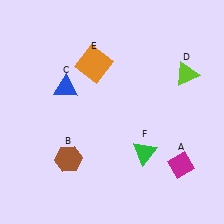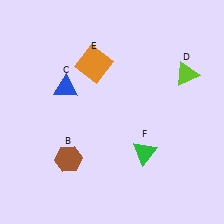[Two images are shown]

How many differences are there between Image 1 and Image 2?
There is 1 difference between the two images.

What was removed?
The magenta diamond (A) was removed in Image 2.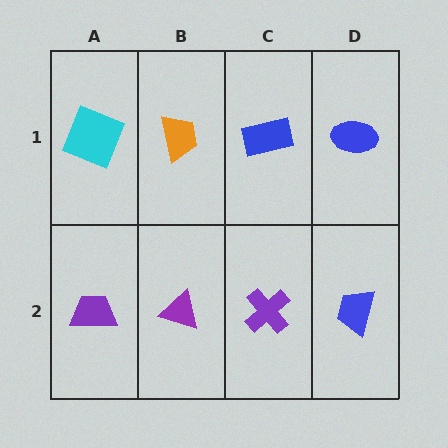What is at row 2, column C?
A purple cross.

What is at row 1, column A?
A cyan square.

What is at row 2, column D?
A blue trapezoid.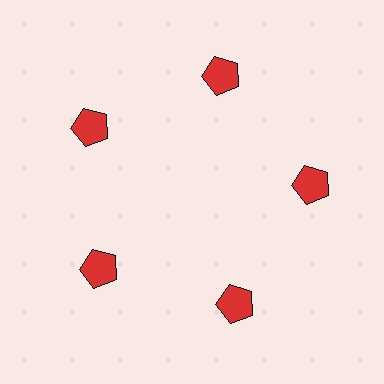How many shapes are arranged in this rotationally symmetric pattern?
There are 5 shapes, arranged in 5 groups of 1.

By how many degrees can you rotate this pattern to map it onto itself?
The pattern maps onto itself every 72 degrees of rotation.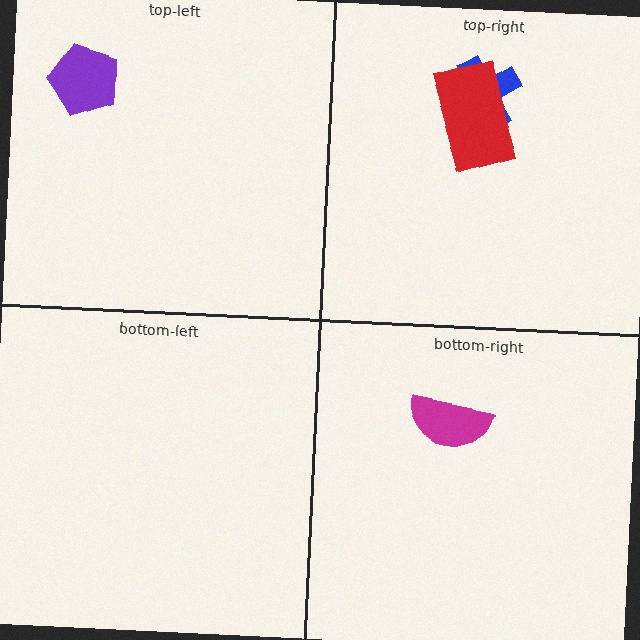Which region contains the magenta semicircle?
The bottom-right region.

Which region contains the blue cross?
The top-right region.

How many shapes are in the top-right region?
2.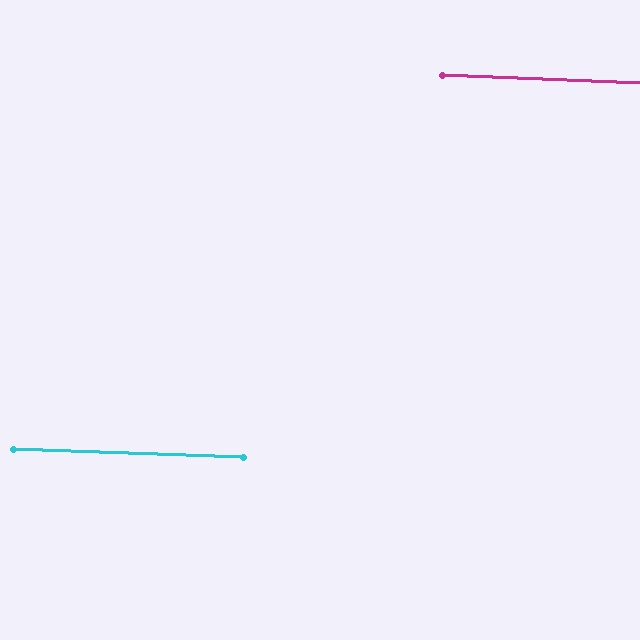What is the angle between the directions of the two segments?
Approximately 0 degrees.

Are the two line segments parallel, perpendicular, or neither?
Parallel — their directions differ by only 0.3°.